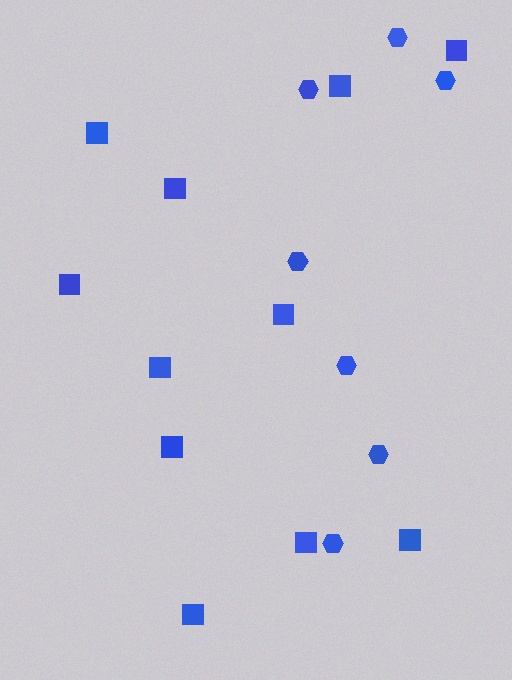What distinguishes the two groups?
There are 2 groups: one group of hexagons (7) and one group of squares (11).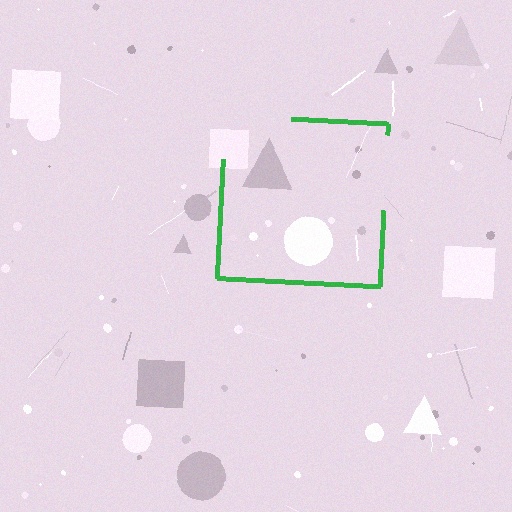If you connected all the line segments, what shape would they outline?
They would outline a square.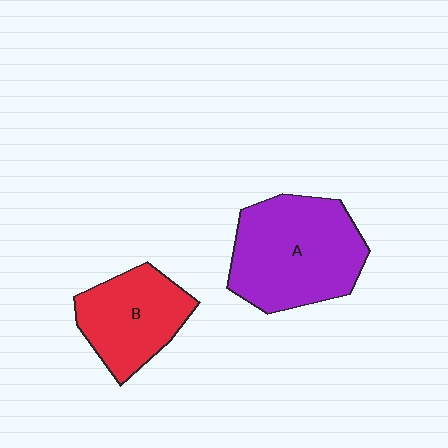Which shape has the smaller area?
Shape B (red).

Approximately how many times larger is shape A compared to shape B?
Approximately 1.5 times.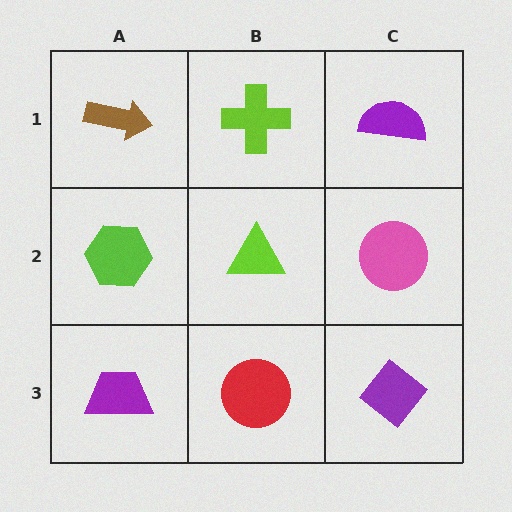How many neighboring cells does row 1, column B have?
3.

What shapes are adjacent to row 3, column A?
A lime hexagon (row 2, column A), a red circle (row 3, column B).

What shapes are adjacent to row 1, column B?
A lime triangle (row 2, column B), a brown arrow (row 1, column A), a purple semicircle (row 1, column C).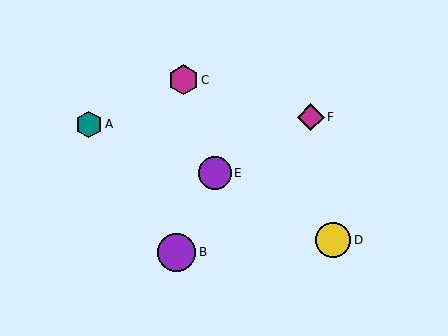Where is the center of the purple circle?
The center of the purple circle is at (215, 173).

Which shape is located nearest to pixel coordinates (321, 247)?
The yellow circle (labeled D) at (333, 240) is nearest to that location.